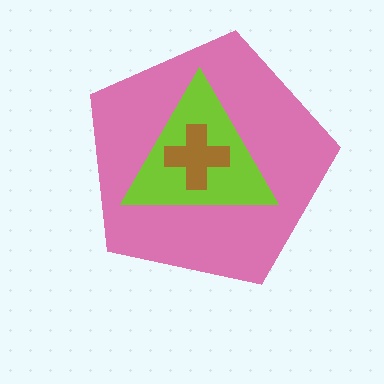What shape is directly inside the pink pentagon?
The lime triangle.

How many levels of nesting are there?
3.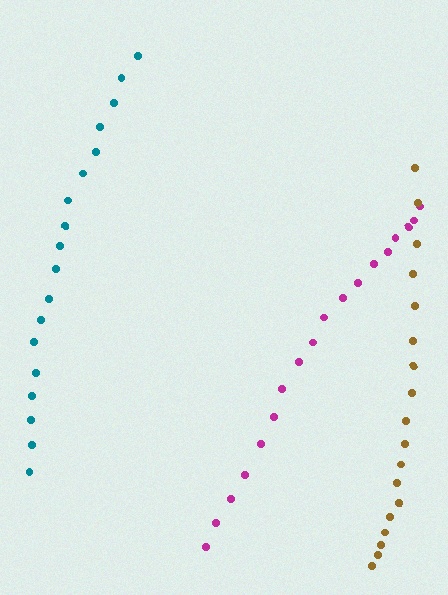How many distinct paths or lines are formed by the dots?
There are 3 distinct paths.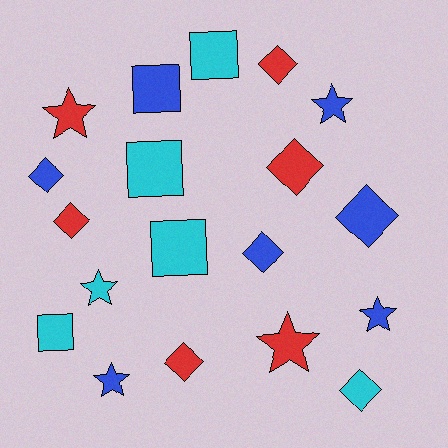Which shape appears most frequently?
Diamond, with 8 objects.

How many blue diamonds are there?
There are 3 blue diamonds.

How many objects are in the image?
There are 19 objects.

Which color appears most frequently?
Blue, with 7 objects.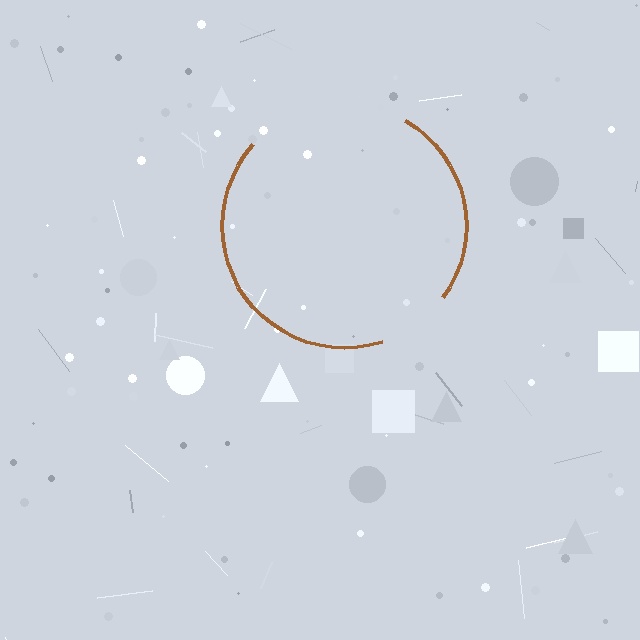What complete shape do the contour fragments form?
The contour fragments form a circle.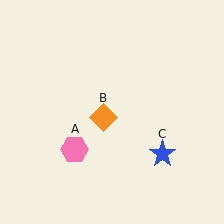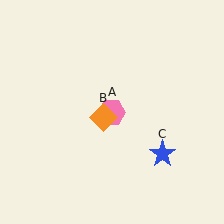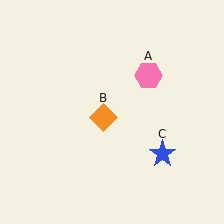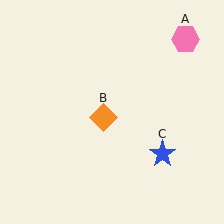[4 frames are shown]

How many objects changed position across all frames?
1 object changed position: pink hexagon (object A).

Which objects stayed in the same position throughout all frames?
Orange diamond (object B) and blue star (object C) remained stationary.